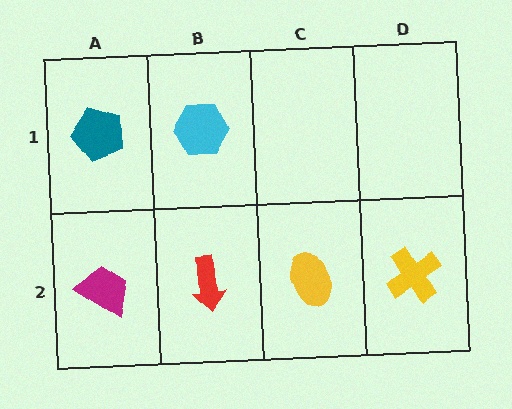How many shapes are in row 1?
2 shapes.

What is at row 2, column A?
A magenta trapezoid.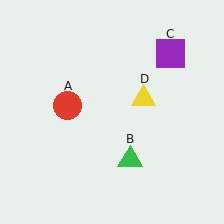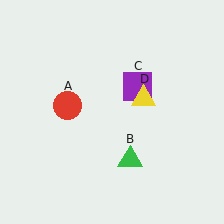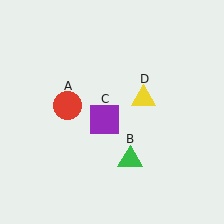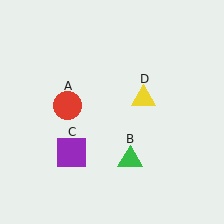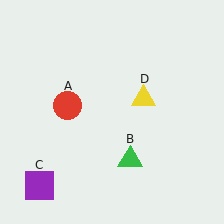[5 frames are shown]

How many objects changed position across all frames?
1 object changed position: purple square (object C).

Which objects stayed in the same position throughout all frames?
Red circle (object A) and green triangle (object B) and yellow triangle (object D) remained stationary.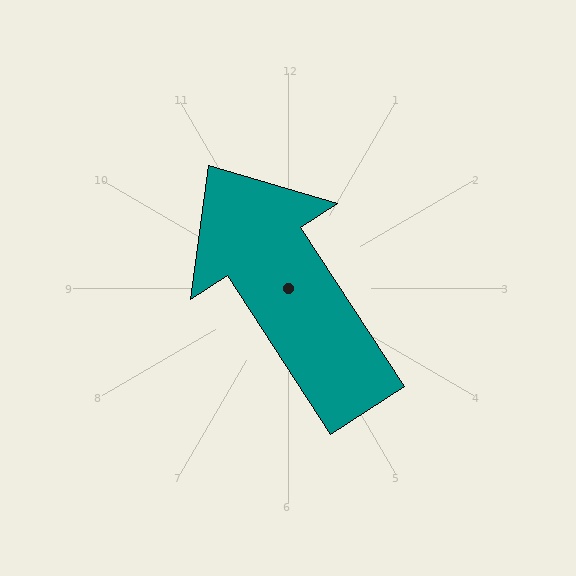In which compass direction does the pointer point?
Northwest.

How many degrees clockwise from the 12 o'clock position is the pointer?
Approximately 327 degrees.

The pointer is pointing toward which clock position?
Roughly 11 o'clock.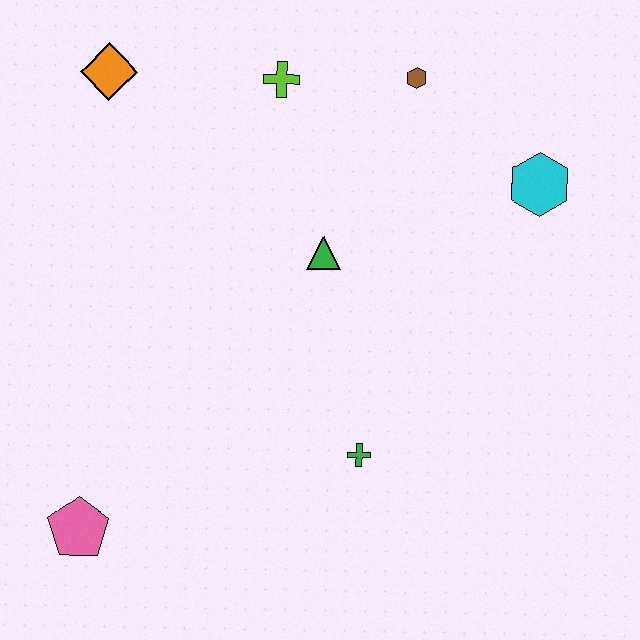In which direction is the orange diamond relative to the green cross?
The orange diamond is above the green cross.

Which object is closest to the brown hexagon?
The lime cross is closest to the brown hexagon.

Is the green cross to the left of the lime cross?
No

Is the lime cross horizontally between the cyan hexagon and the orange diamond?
Yes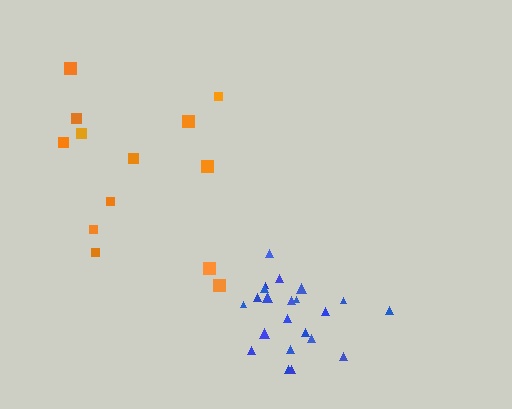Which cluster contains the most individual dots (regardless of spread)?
Blue (22).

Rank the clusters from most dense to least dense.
blue, orange.